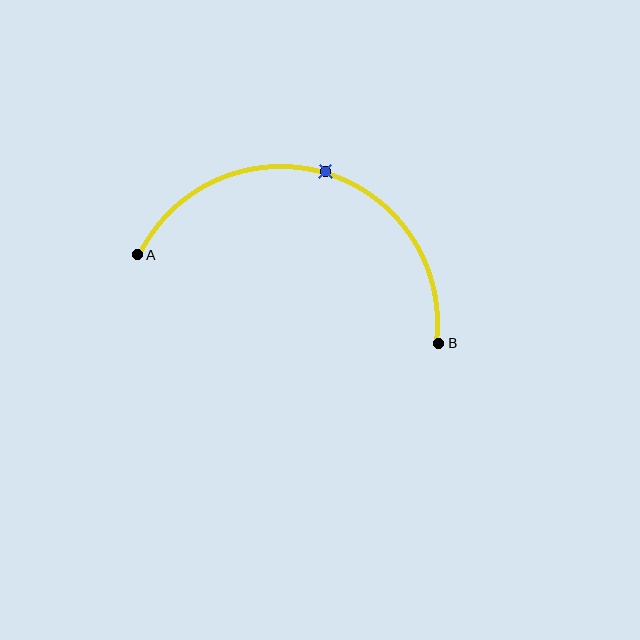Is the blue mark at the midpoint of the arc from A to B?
Yes. The blue mark lies on the arc at equal arc-length from both A and B — it is the arc midpoint.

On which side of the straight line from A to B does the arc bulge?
The arc bulges above the straight line connecting A and B.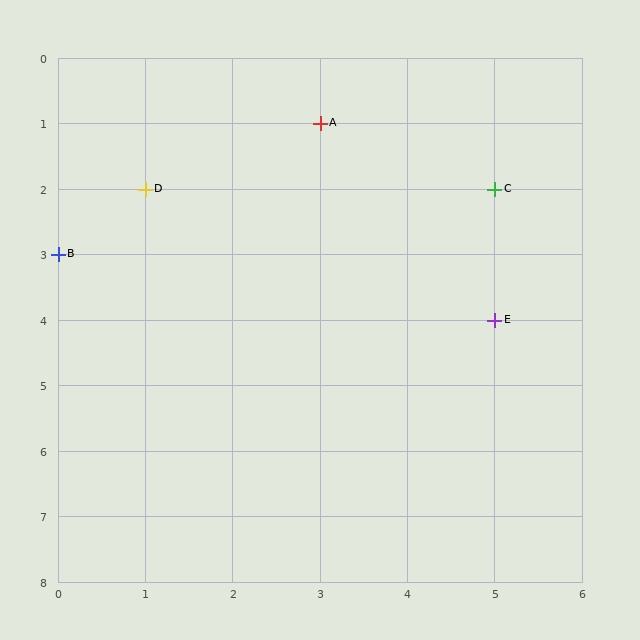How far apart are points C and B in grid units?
Points C and B are 5 columns and 1 row apart (about 5.1 grid units diagonally).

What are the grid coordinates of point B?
Point B is at grid coordinates (0, 3).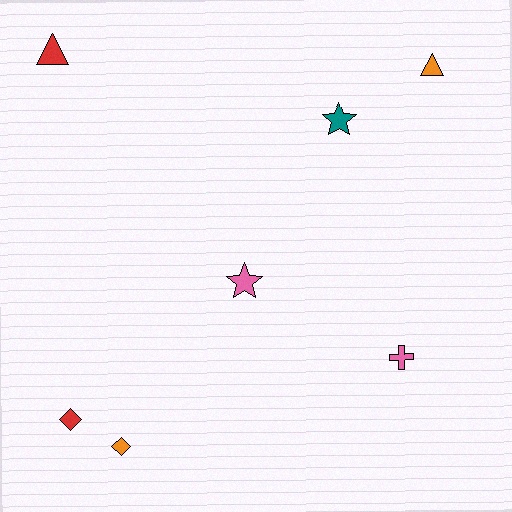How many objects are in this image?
There are 7 objects.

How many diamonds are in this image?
There are 2 diamonds.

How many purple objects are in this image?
There are no purple objects.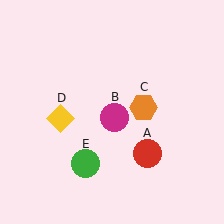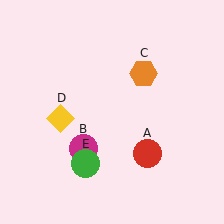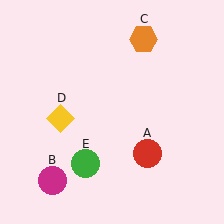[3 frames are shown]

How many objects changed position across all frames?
2 objects changed position: magenta circle (object B), orange hexagon (object C).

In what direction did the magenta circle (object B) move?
The magenta circle (object B) moved down and to the left.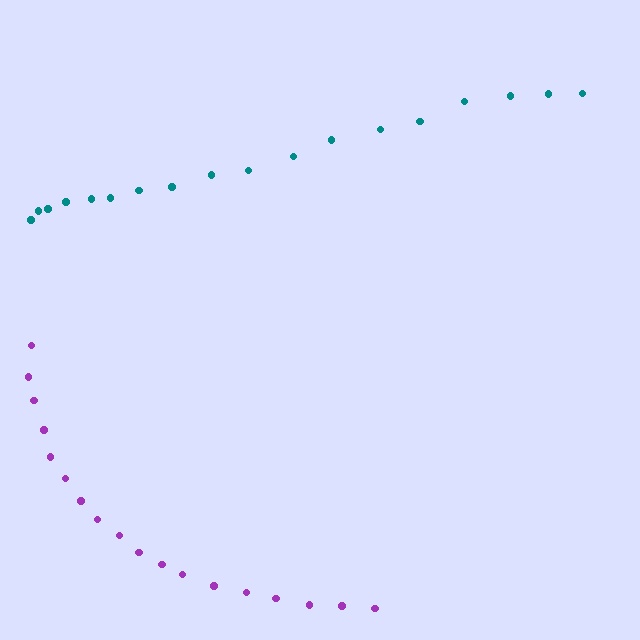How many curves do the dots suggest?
There are 2 distinct paths.